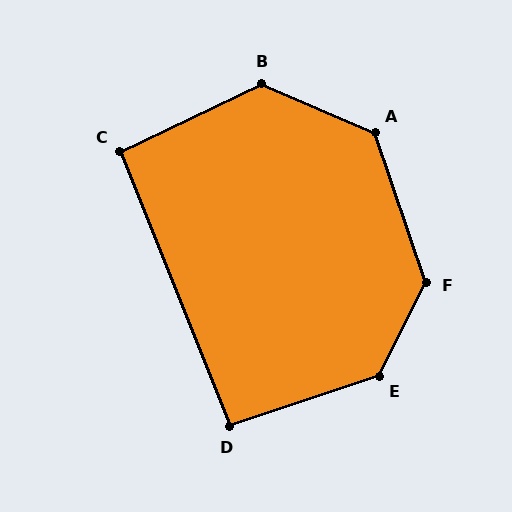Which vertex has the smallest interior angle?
D, at approximately 93 degrees.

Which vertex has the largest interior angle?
E, at approximately 135 degrees.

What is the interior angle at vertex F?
Approximately 135 degrees (obtuse).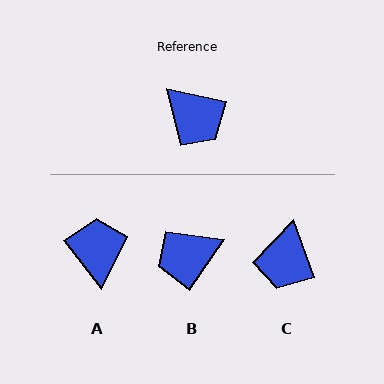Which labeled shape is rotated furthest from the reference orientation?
A, about 141 degrees away.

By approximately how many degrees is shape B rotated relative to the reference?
Approximately 112 degrees clockwise.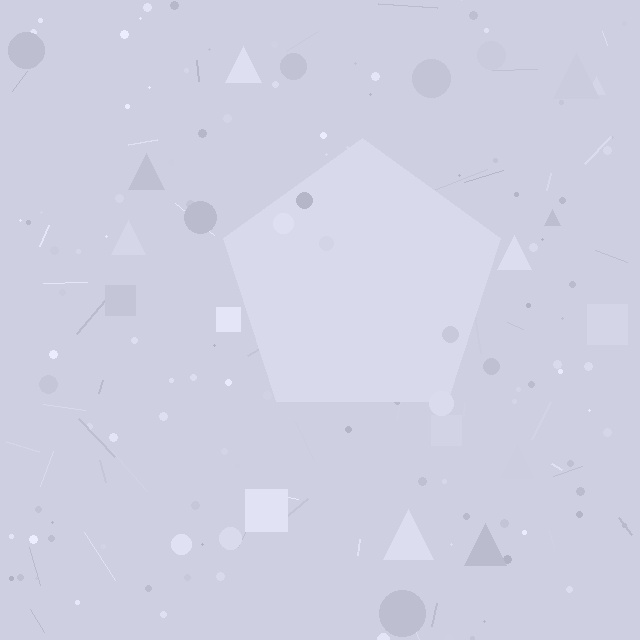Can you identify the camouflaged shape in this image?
The camouflaged shape is a pentagon.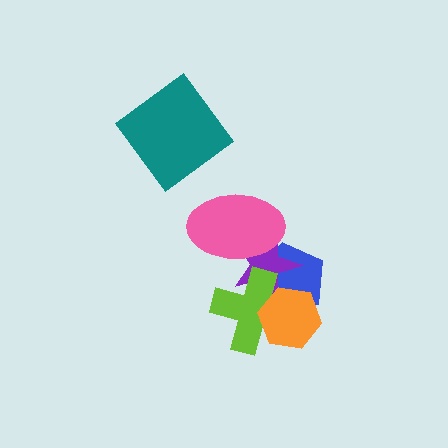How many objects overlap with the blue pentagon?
4 objects overlap with the blue pentagon.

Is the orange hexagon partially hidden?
No, no other shape covers it.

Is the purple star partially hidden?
Yes, it is partially covered by another shape.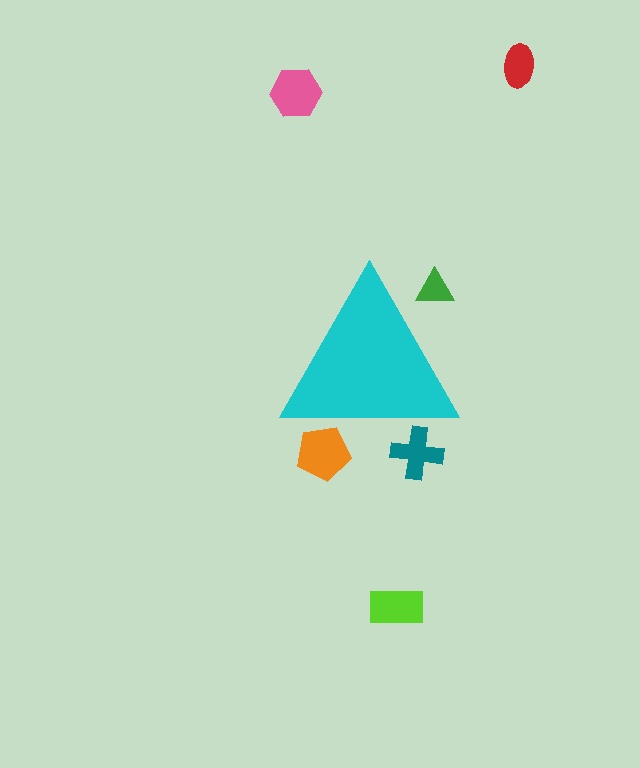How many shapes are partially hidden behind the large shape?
3 shapes are partially hidden.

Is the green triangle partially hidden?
Yes, the green triangle is partially hidden behind the cyan triangle.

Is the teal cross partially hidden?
Yes, the teal cross is partially hidden behind the cyan triangle.